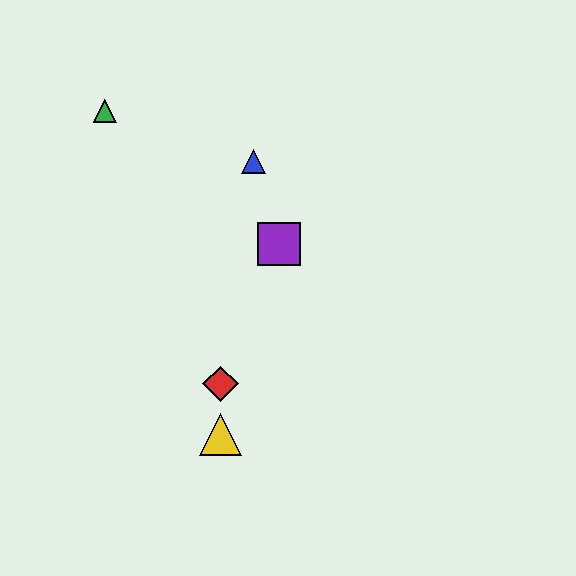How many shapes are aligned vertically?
2 shapes (the red diamond, the yellow triangle) are aligned vertically.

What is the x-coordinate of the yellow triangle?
The yellow triangle is at x≈221.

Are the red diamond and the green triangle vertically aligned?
No, the red diamond is at x≈221 and the green triangle is at x≈105.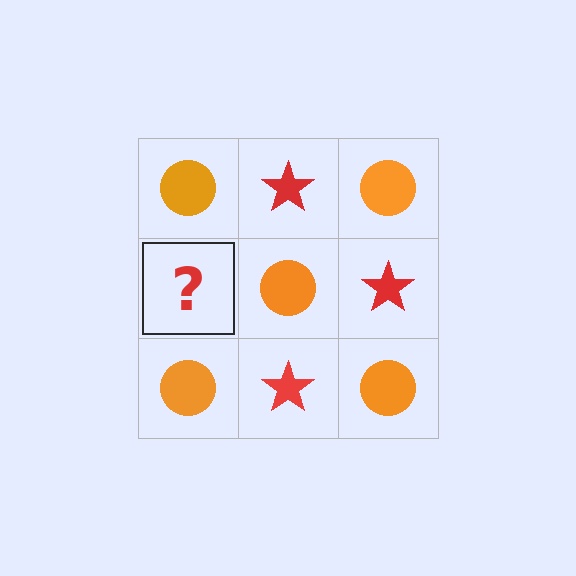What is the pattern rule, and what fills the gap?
The rule is that it alternates orange circle and red star in a checkerboard pattern. The gap should be filled with a red star.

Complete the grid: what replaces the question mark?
The question mark should be replaced with a red star.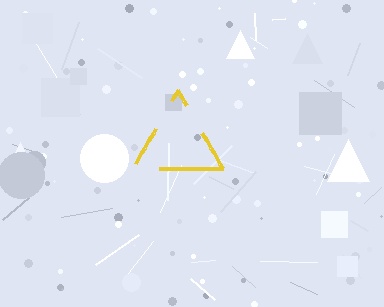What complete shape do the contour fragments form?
The contour fragments form a triangle.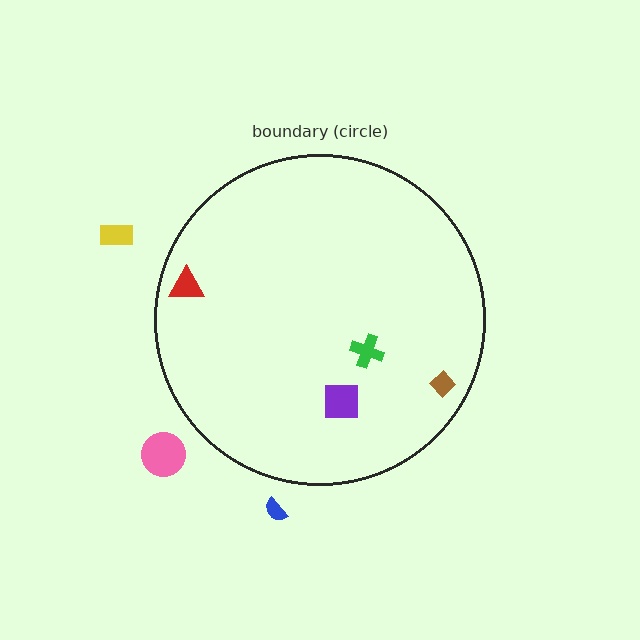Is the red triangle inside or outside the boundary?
Inside.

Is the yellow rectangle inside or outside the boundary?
Outside.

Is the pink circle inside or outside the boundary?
Outside.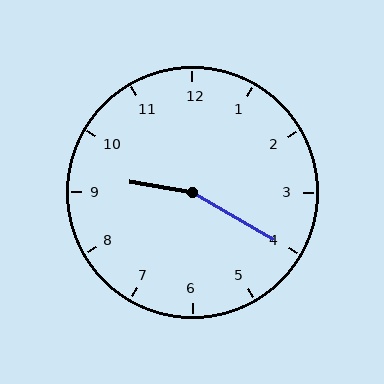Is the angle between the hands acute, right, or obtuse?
It is obtuse.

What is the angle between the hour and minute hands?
Approximately 160 degrees.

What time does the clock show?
9:20.